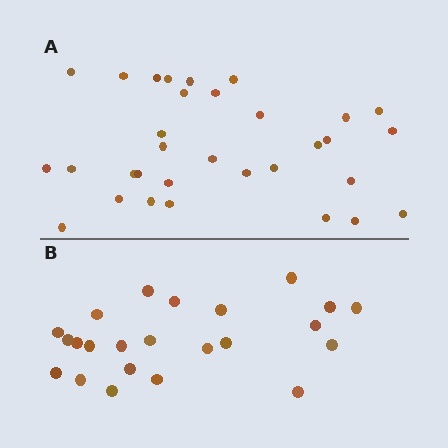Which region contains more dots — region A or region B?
Region A (the top region) has more dots.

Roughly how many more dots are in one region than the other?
Region A has roughly 8 or so more dots than region B.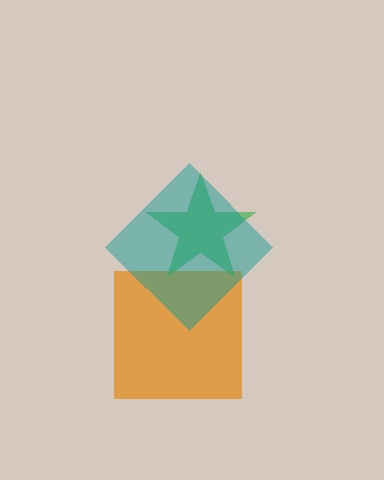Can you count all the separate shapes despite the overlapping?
Yes, there are 3 separate shapes.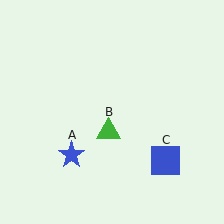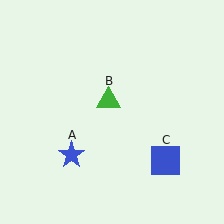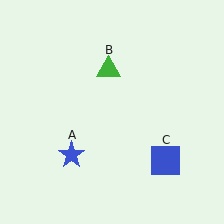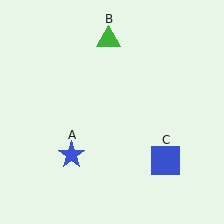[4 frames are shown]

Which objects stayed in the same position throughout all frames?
Blue star (object A) and blue square (object C) remained stationary.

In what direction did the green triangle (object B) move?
The green triangle (object B) moved up.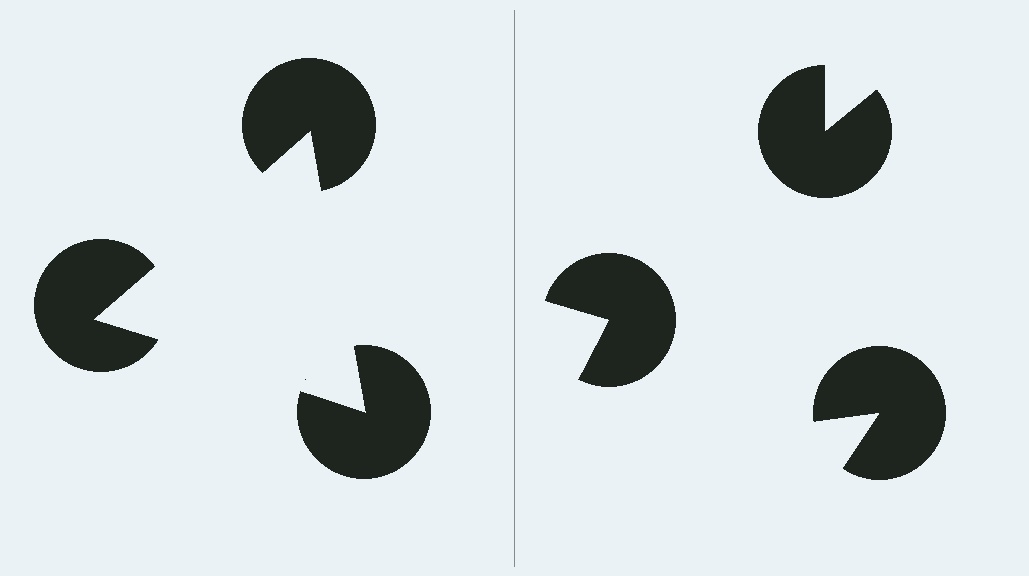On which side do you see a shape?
An illusory triangle appears on the left side. On the right side the wedge cuts are rotated, so no coherent shape forms.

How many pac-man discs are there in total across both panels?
6 — 3 on each side.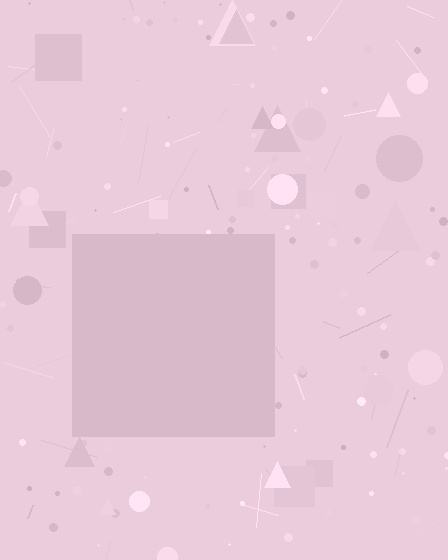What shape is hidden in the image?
A square is hidden in the image.